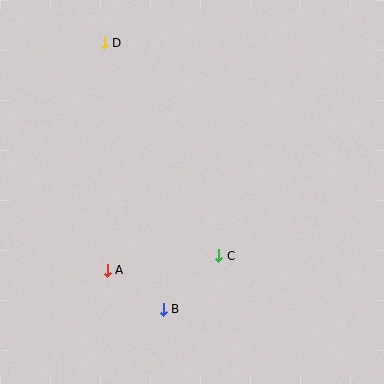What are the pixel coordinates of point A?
Point A is at (107, 270).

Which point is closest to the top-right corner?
Point D is closest to the top-right corner.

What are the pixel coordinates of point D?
Point D is at (104, 43).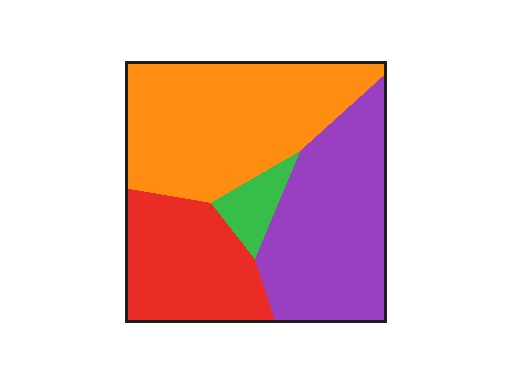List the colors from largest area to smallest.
From largest to smallest: orange, purple, red, green.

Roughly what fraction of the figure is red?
Red takes up about one quarter (1/4) of the figure.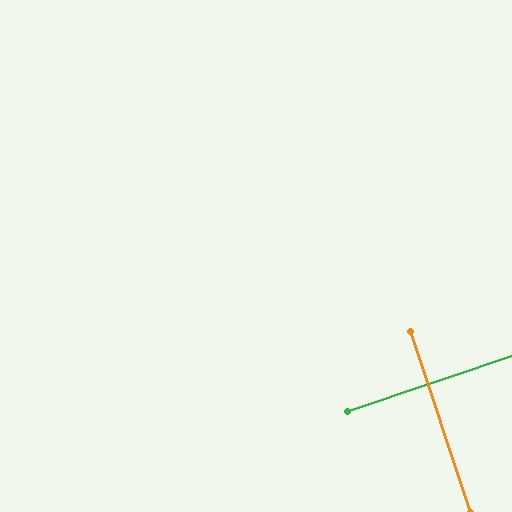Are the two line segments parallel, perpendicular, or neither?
Perpendicular — they meet at approximately 90°.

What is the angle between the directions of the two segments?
Approximately 90 degrees.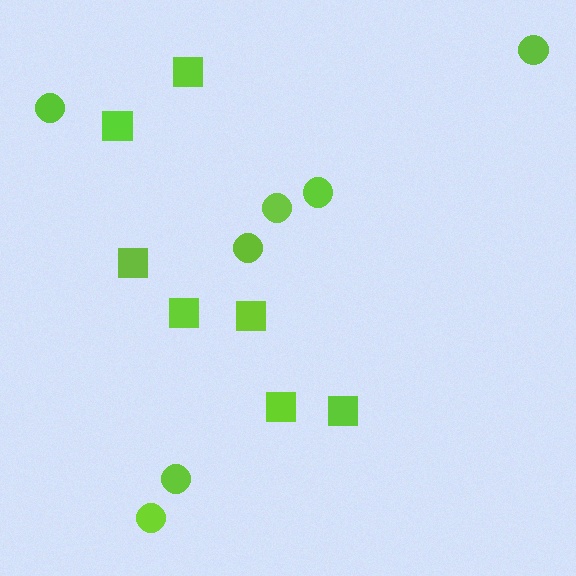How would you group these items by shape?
There are 2 groups: one group of squares (7) and one group of circles (7).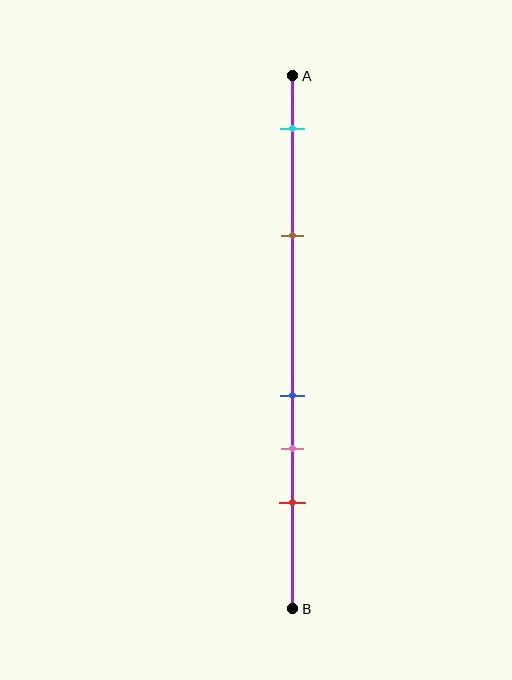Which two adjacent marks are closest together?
The blue and pink marks are the closest adjacent pair.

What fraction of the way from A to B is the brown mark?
The brown mark is approximately 30% (0.3) of the way from A to B.